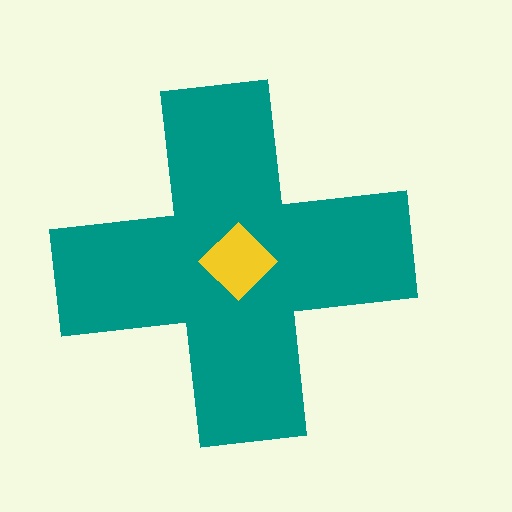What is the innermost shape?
The yellow diamond.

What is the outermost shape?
The teal cross.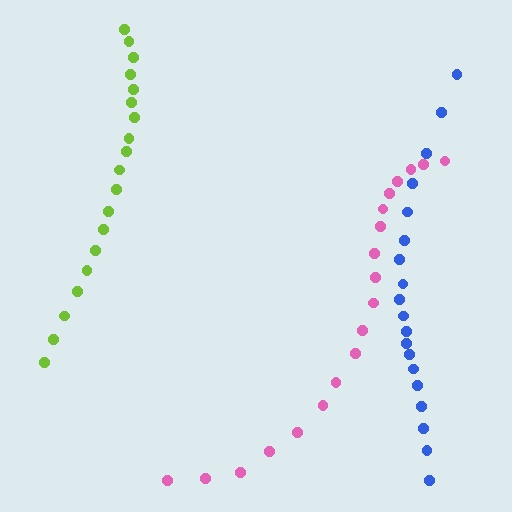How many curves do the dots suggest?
There are 3 distinct paths.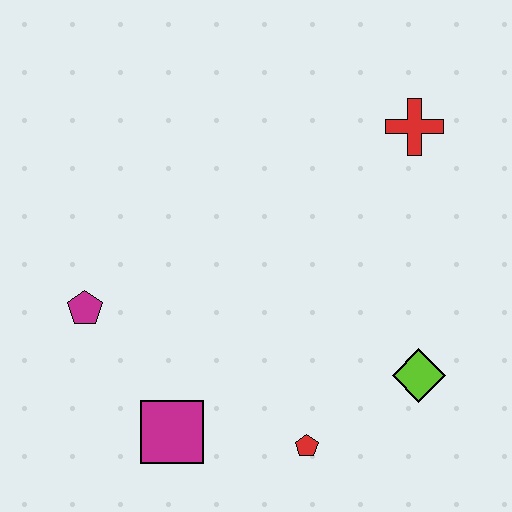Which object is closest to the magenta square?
The red pentagon is closest to the magenta square.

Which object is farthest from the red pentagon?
The red cross is farthest from the red pentagon.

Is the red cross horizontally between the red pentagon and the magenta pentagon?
No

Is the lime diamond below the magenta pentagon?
Yes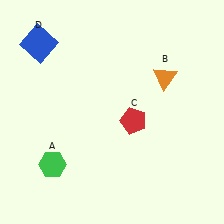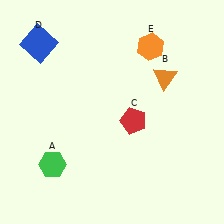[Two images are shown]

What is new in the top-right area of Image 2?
An orange hexagon (E) was added in the top-right area of Image 2.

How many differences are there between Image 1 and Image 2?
There is 1 difference between the two images.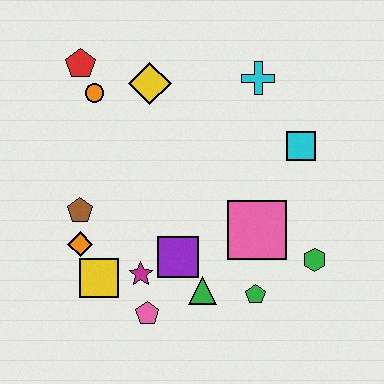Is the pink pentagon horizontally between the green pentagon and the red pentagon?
Yes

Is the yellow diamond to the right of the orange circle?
Yes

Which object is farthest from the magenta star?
The cyan cross is farthest from the magenta star.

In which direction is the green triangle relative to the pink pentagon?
The green triangle is to the right of the pink pentagon.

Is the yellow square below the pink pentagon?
No